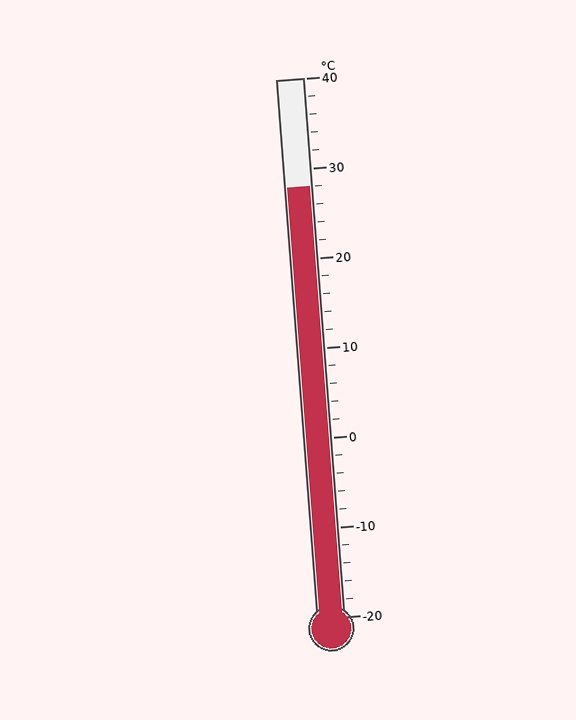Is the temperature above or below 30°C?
The temperature is below 30°C.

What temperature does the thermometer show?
The thermometer shows approximately 28°C.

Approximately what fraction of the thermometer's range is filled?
The thermometer is filled to approximately 80% of its range.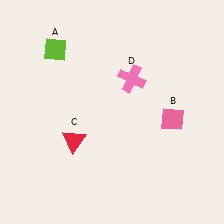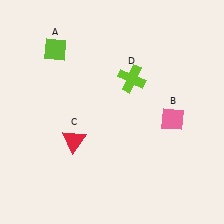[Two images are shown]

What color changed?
The cross (D) changed from pink in Image 1 to lime in Image 2.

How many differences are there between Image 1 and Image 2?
There is 1 difference between the two images.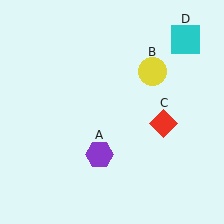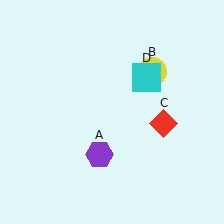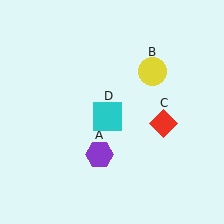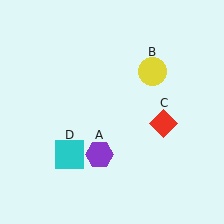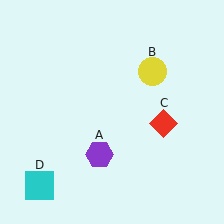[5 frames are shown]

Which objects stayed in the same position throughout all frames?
Purple hexagon (object A) and yellow circle (object B) and red diamond (object C) remained stationary.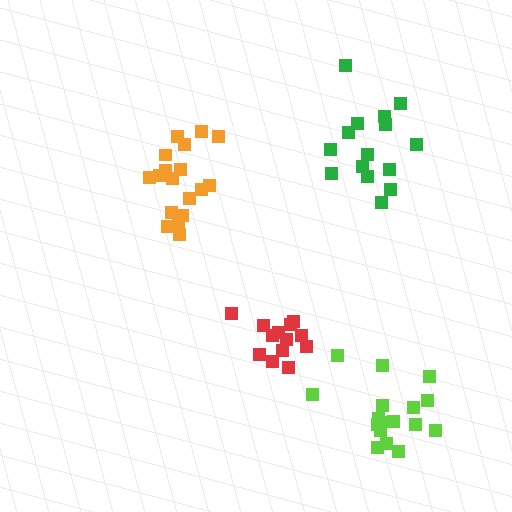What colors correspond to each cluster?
The clusters are colored: green, orange, lime, red.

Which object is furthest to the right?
The lime cluster is rightmost.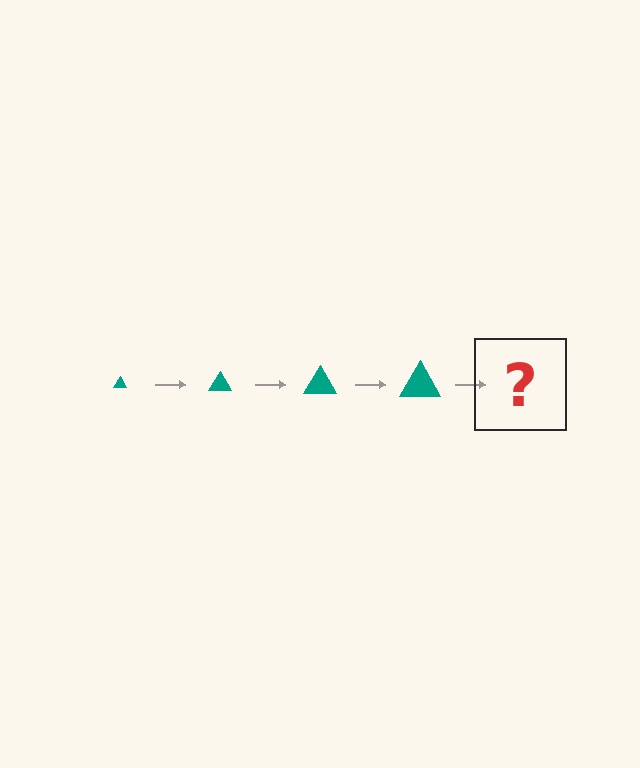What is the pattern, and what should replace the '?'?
The pattern is that the triangle gets progressively larger each step. The '?' should be a teal triangle, larger than the previous one.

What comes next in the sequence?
The next element should be a teal triangle, larger than the previous one.